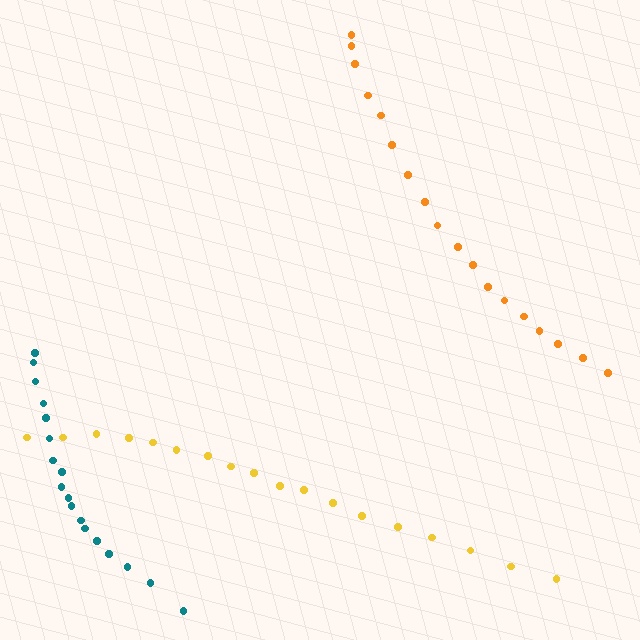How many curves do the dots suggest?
There are 3 distinct paths.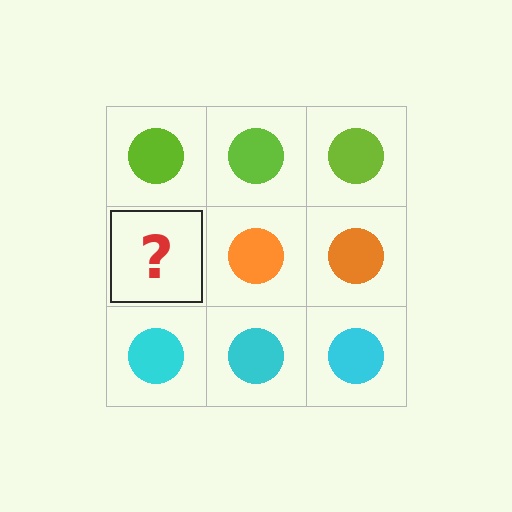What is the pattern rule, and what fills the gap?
The rule is that each row has a consistent color. The gap should be filled with an orange circle.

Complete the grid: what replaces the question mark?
The question mark should be replaced with an orange circle.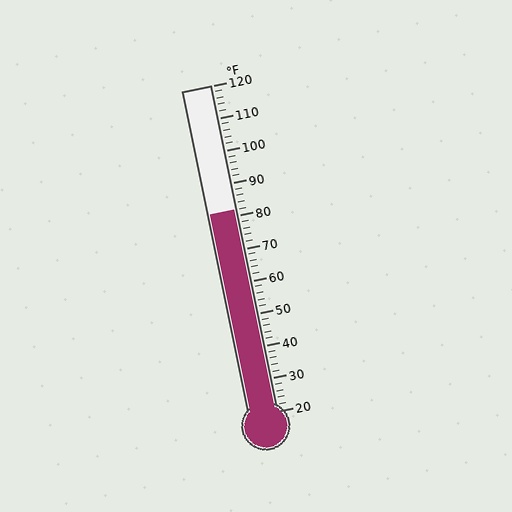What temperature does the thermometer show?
The thermometer shows approximately 82°F.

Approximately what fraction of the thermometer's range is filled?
The thermometer is filled to approximately 60% of its range.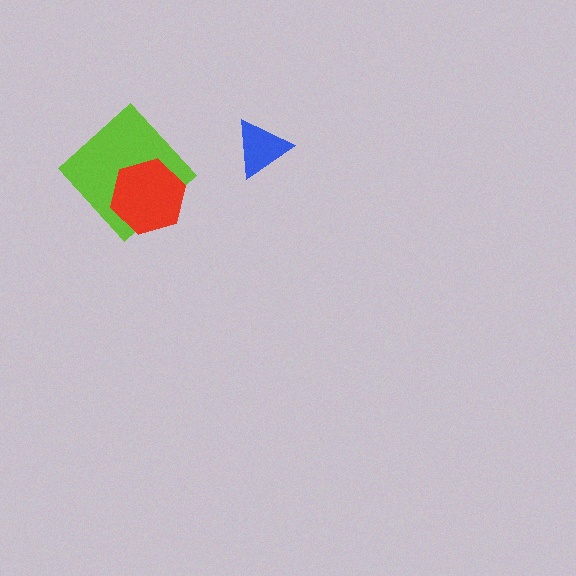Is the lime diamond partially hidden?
Yes, it is partially covered by another shape.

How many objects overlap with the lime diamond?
1 object overlaps with the lime diamond.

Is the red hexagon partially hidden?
No, no other shape covers it.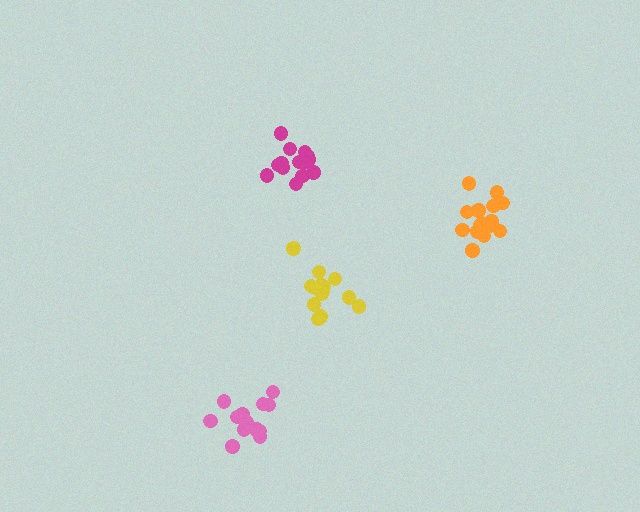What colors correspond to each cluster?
The clusters are colored: orange, yellow, magenta, pink.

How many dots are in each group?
Group 1: 16 dots, Group 2: 15 dots, Group 3: 15 dots, Group 4: 14 dots (60 total).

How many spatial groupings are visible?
There are 4 spatial groupings.